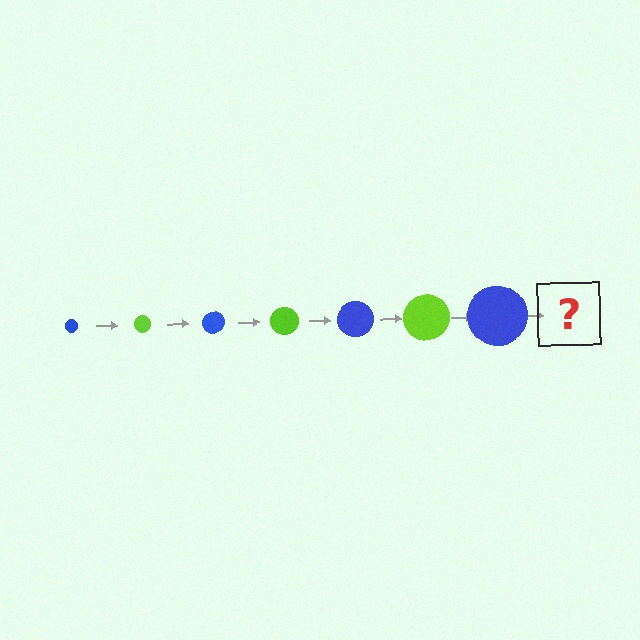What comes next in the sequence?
The next element should be a lime circle, larger than the previous one.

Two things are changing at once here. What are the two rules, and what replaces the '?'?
The two rules are that the circle grows larger each step and the color cycles through blue and lime. The '?' should be a lime circle, larger than the previous one.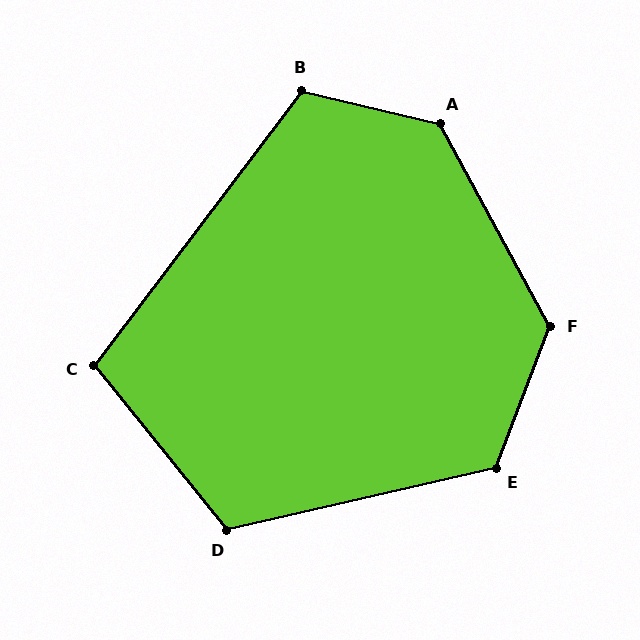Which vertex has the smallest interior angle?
C, at approximately 104 degrees.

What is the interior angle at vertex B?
Approximately 114 degrees (obtuse).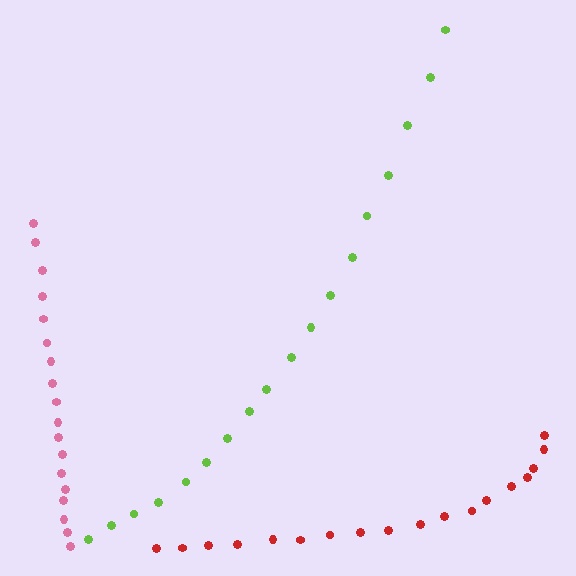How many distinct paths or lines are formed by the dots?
There are 3 distinct paths.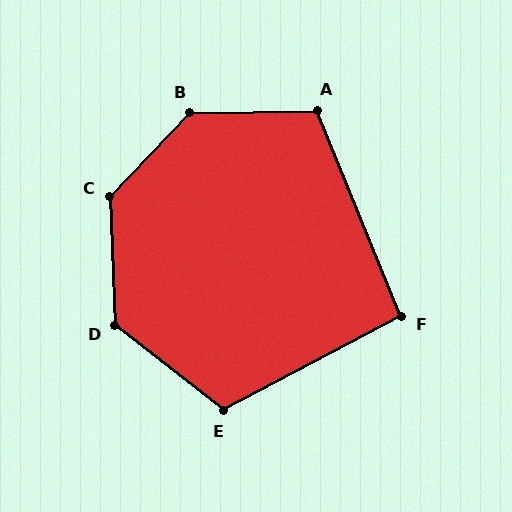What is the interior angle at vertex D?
Approximately 130 degrees (obtuse).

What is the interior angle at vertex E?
Approximately 114 degrees (obtuse).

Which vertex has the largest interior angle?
B, at approximately 135 degrees.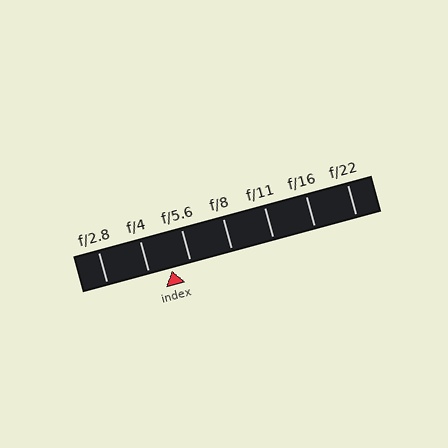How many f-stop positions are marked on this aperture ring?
There are 7 f-stop positions marked.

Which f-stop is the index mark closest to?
The index mark is closest to f/5.6.